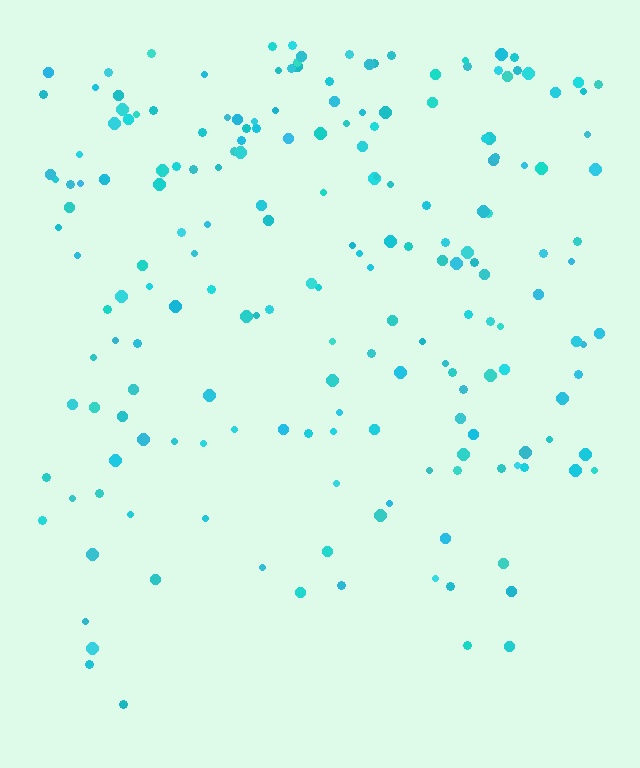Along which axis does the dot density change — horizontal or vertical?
Vertical.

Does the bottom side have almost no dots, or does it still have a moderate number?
Still a moderate number, just noticeably fewer than the top.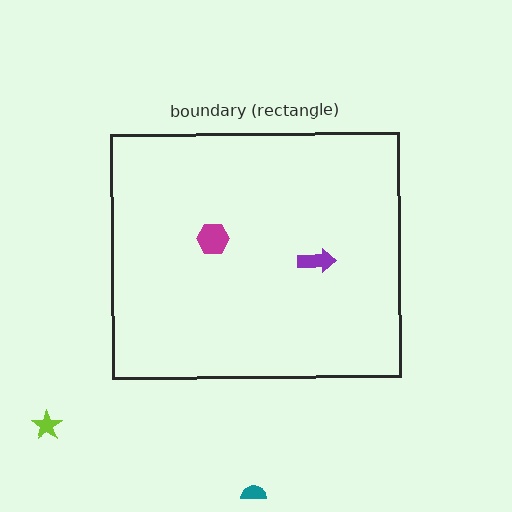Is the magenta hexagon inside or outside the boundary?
Inside.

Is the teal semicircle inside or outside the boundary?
Outside.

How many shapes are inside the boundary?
2 inside, 2 outside.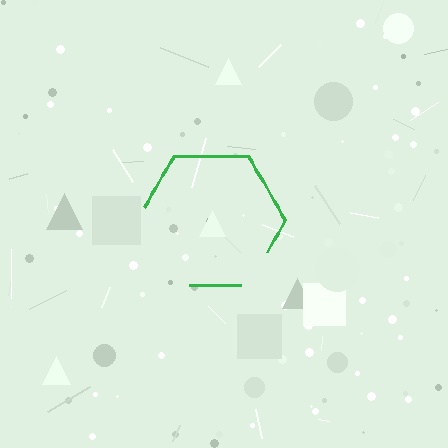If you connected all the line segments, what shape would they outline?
They would outline a hexagon.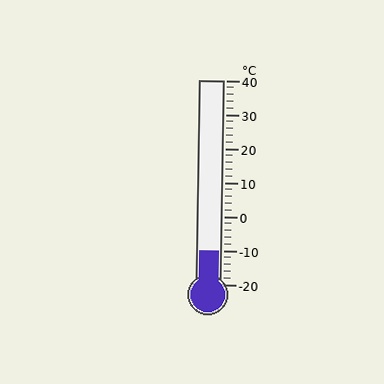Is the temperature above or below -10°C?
The temperature is at -10°C.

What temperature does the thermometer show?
The thermometer shows approximately -10°C.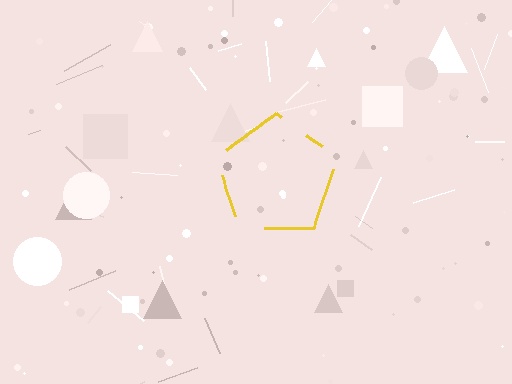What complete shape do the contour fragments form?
The contour fragments form a pentagon.